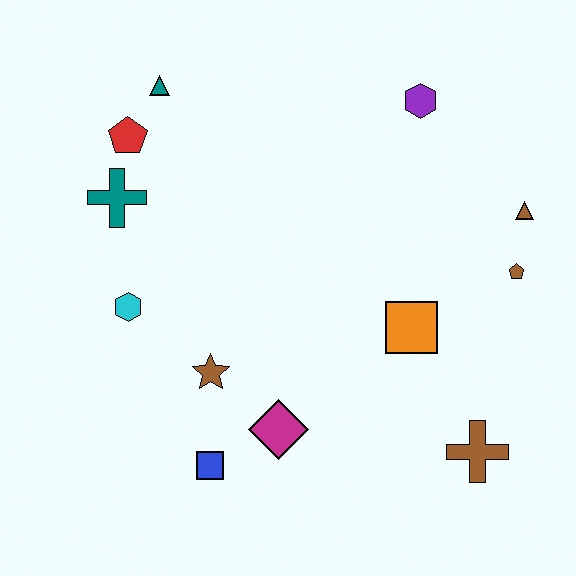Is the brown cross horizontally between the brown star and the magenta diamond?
No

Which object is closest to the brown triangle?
The brown pentagon is closest to the brown triangle.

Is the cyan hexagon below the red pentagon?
Yes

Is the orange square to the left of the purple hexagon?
Yes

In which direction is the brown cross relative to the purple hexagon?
The brown cross is below the purple hexagon.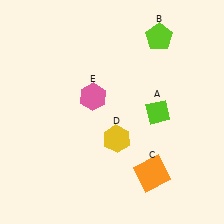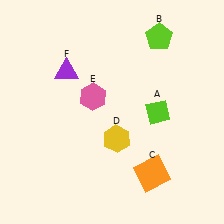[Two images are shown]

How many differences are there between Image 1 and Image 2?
There is 1 difference between the two images.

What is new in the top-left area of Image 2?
A purple triangle (F) was added in the top-left area of Image 2.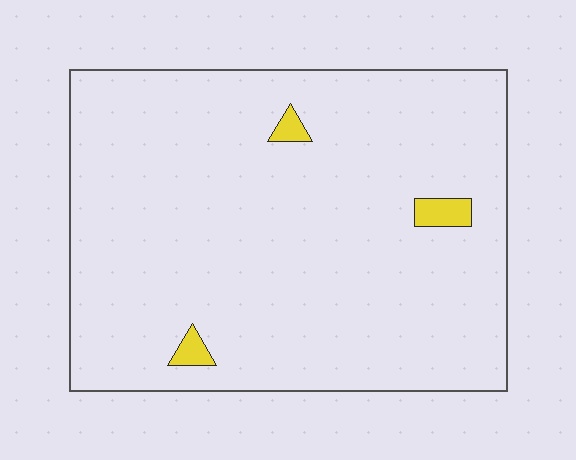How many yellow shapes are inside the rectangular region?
3.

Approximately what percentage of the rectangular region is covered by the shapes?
Approximately 5%.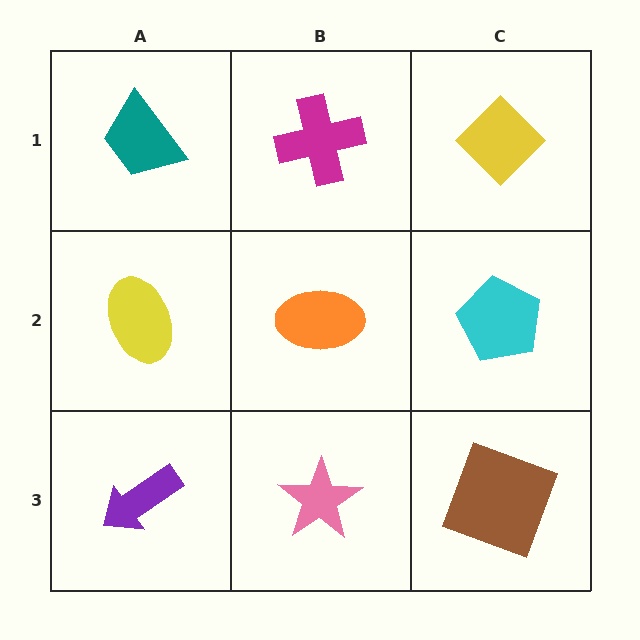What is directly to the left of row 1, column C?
A magenta cross.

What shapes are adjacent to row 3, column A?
A yellow ellipse (row 2, column A), a pink star (row 3, column B).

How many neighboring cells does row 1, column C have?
2.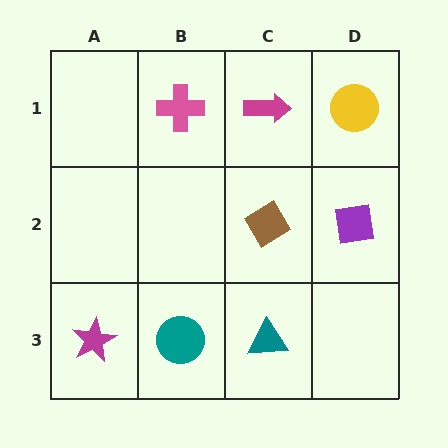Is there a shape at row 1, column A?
No, that cell is empty.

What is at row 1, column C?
A magenta arrow.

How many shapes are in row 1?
3 shapes.